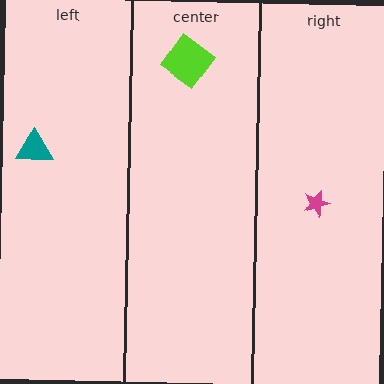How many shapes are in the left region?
1.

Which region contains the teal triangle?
The left region.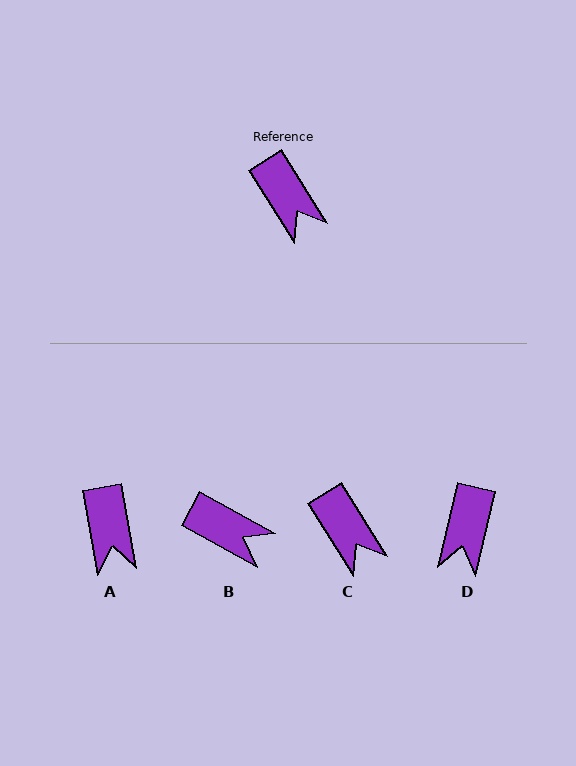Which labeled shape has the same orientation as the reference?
C.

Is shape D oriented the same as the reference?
No, it is off by about 46 degrees.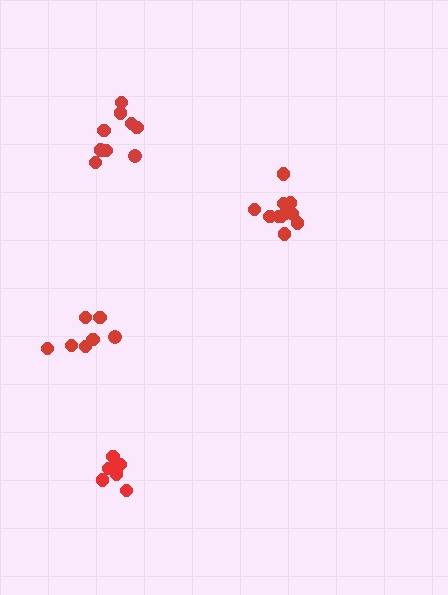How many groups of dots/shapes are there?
There are 4 groups.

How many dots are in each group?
Group 1: 12 dots, Group 2: 7 dots, Group 3: 9 dots, Group 4: 7 dots (35 total).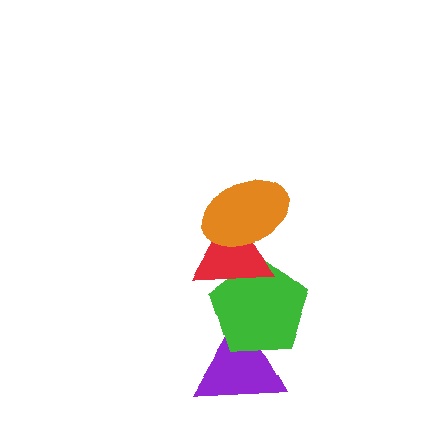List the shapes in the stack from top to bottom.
From top to bottom: the orange ellipse, the red triangle, the green pentagon, the purple triangle.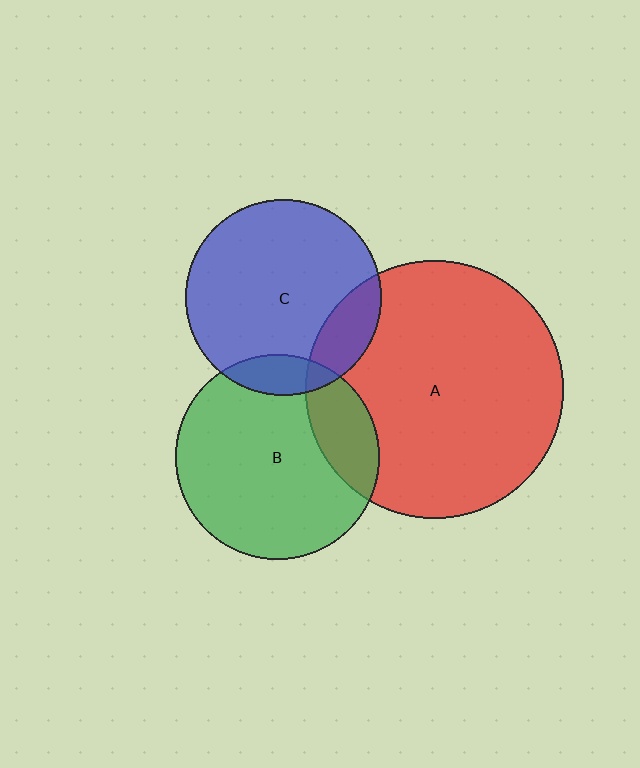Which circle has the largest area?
Circle A (red).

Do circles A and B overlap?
Yes.